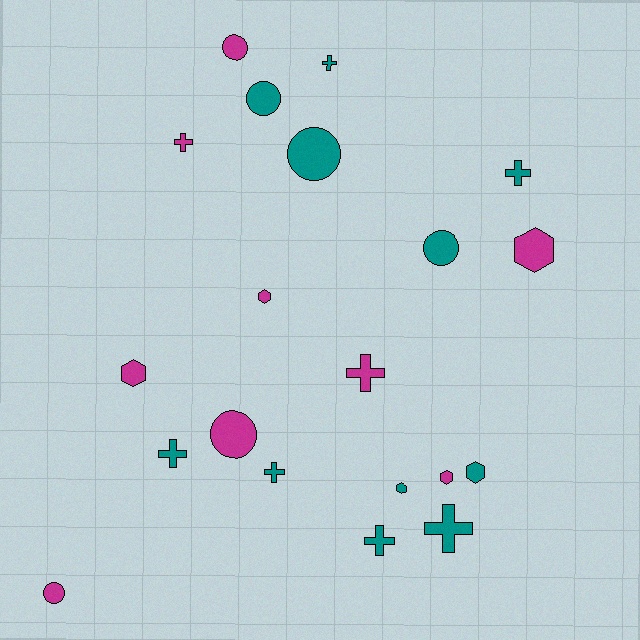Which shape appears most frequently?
Cross, with 8 objects.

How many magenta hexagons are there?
There are 4 magenta hexagons.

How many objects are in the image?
There are 20 objects.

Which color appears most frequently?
Teal, with 11 objects.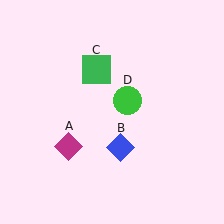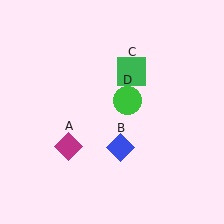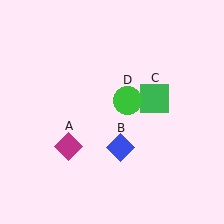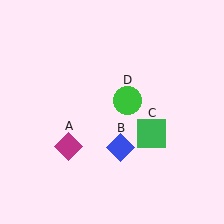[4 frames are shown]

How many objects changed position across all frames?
1 object changed position: green square (object C).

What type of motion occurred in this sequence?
The green square (object C) rotated clockwise around the center of the scene.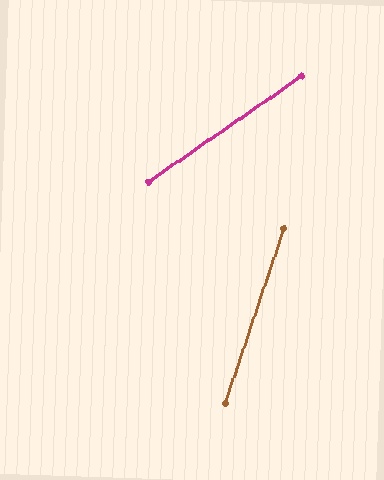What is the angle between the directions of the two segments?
Approximately 37 degrees.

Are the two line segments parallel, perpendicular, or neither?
Neither parallel nor perpendicular — they differ by about 37°.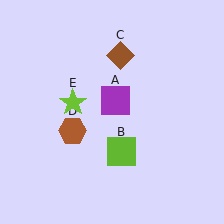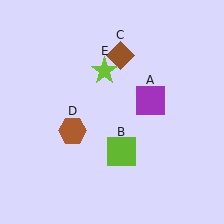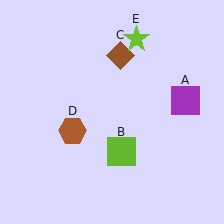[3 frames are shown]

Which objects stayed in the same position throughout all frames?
Lime square (object B) and brown diamond (object C) and brown hexagon (object D) remained stationary.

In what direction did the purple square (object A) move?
The purple square (object A) moved right.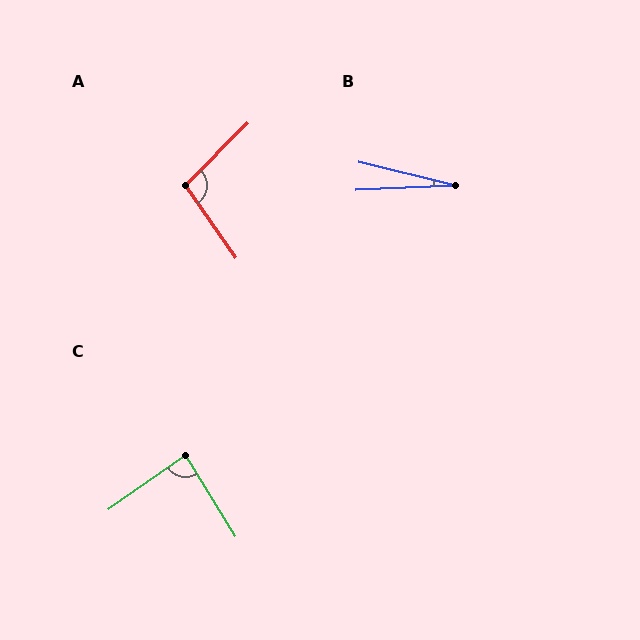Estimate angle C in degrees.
Approximately 87 degrees.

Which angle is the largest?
A, at approximately 100 degrees.